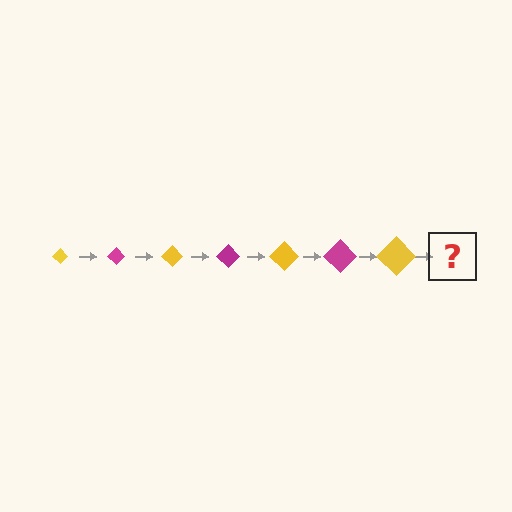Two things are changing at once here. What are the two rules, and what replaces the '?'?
The two rules are that the diamond grows larger each step and the color cycles through yellow and magenta. The '?' should be a magenta diamond, larger than the previous one.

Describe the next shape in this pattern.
It should be a magenta diamond, larger than the previous one.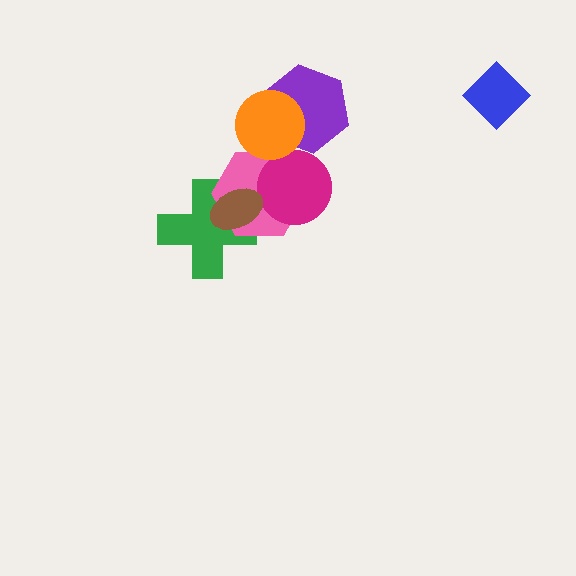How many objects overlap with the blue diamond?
0 objects overlap with the blue diamond.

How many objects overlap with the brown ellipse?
2 objects overlap with the brown ellipse.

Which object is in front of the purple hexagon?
The orange circle is in front of the purple hexagon.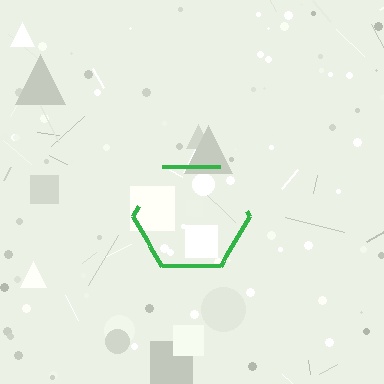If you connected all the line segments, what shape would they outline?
They would outline a hexagon.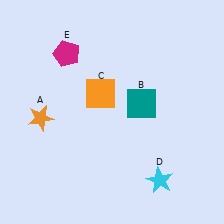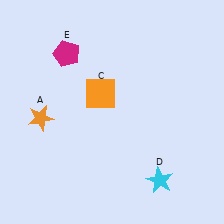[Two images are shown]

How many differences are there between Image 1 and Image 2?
There is 1 difference between the two images.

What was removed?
The teal square (B) was removed in Image 2.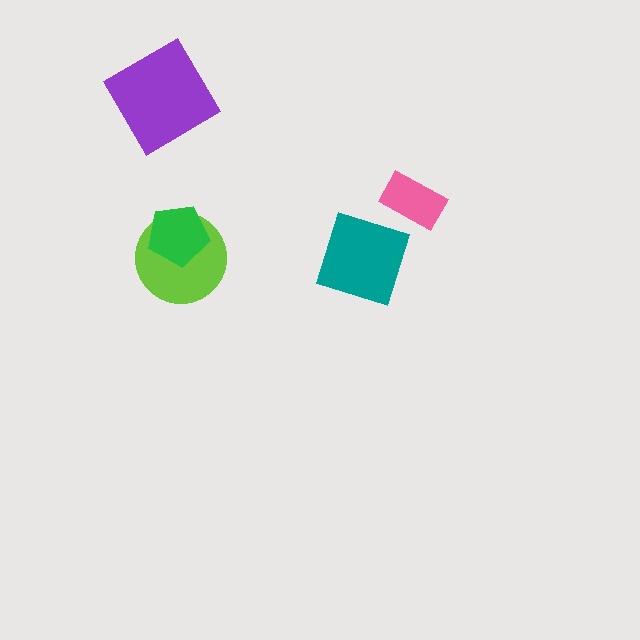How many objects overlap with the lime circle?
1 object overlaps with the lime circle.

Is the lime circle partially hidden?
Yes, it is partially covered by another shape.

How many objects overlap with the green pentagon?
1 object overlaps with the green pentagon.